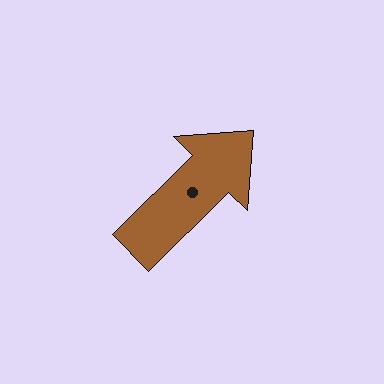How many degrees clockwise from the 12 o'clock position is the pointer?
Approximately 45 degrees.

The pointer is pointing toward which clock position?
Roughly 2 o'clock.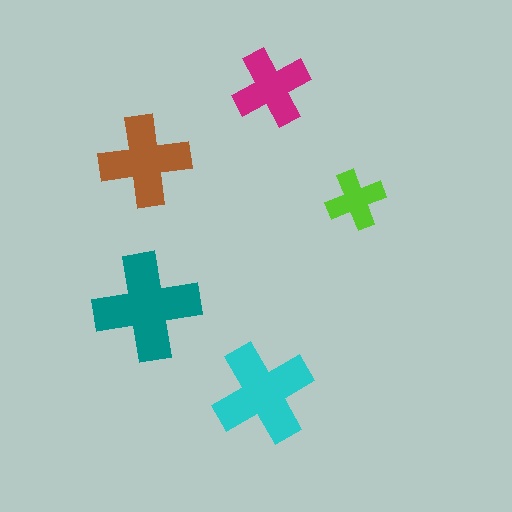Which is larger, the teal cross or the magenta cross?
The teal one.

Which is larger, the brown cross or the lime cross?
The brown one.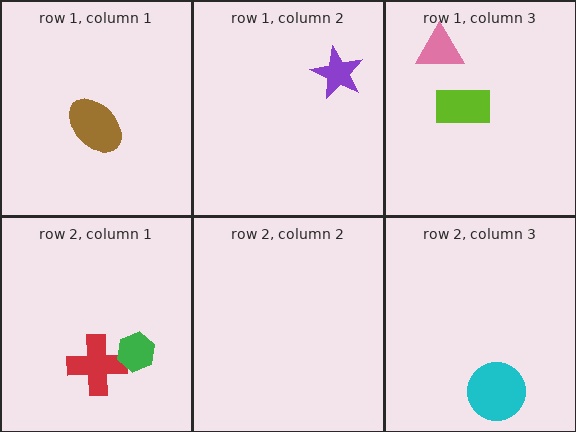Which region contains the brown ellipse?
The row 1, column 1 region.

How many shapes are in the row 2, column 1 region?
2.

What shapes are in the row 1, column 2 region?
The purple star.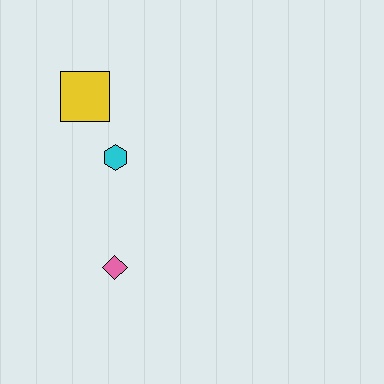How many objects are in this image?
There are 3 objects.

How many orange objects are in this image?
There are no orange objects.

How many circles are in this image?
There are no circles.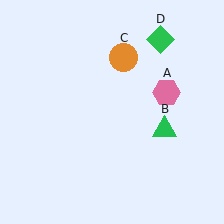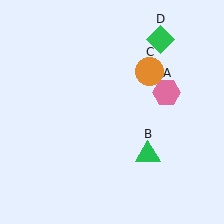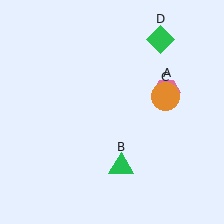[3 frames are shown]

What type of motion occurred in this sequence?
The green triangle (object B), orange circle (object C) rotated clockwise around the center of the scene.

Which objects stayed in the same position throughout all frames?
Pink hexagon (object A) and green diamond (object D) remained stationary.